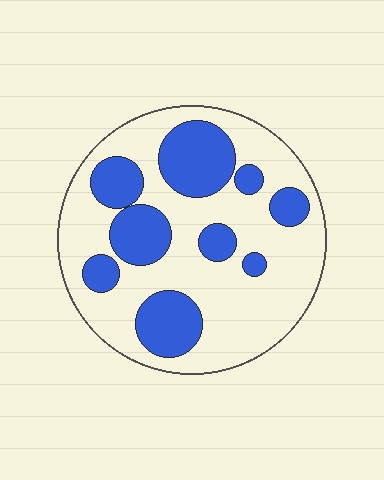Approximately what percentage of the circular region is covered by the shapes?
Approximately 30%.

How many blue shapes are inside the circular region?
9.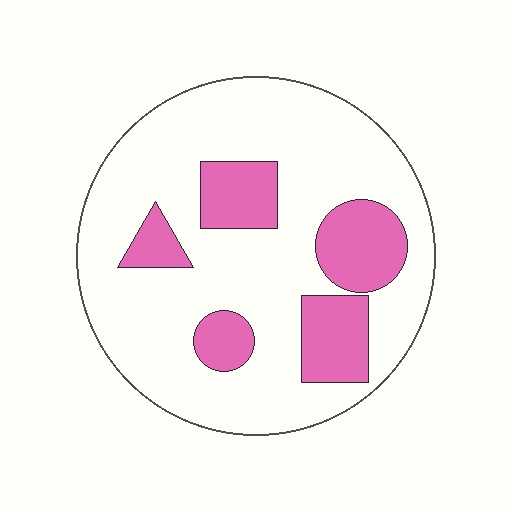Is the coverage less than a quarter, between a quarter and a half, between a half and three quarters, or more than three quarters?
Less than a quarter.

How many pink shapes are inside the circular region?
5.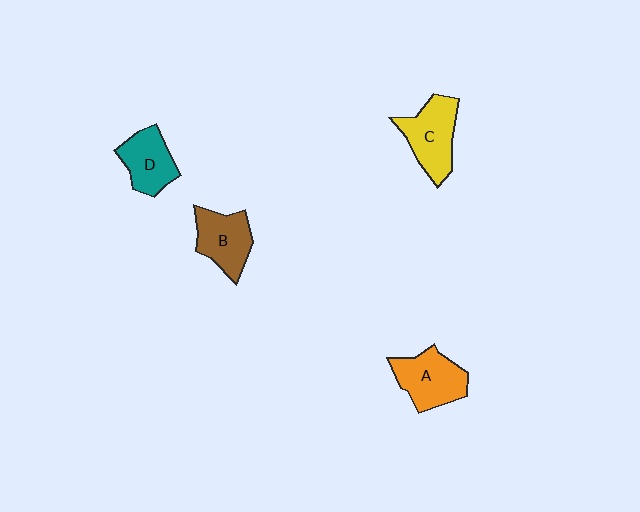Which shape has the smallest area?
Shape D (teal).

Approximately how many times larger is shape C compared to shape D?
Approximately 1.2 times.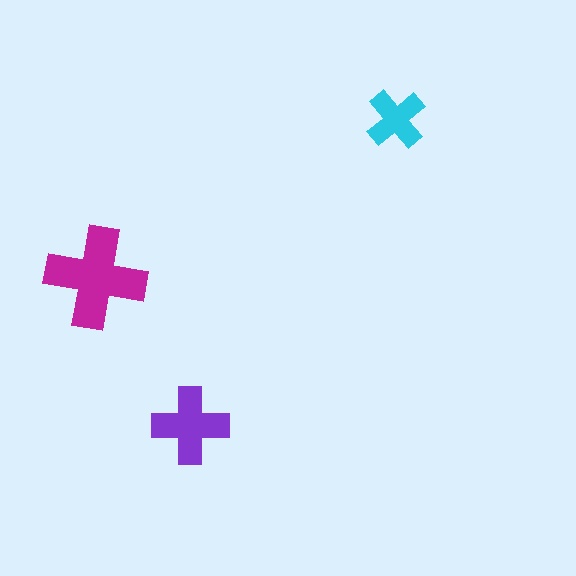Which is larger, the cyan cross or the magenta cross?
The magenta one.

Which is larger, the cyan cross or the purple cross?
The purple one.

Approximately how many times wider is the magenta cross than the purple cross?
About 1.5 times wider.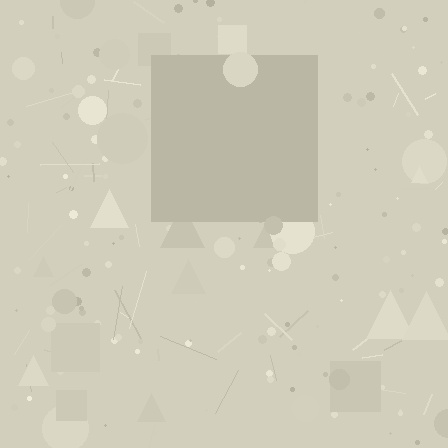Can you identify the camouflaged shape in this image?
The camouflaged shape is a square.